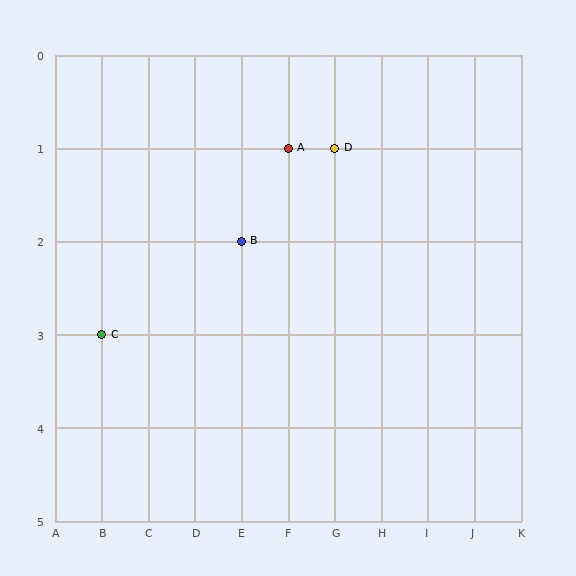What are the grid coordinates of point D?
Point D is at grid coordinates (G, 1).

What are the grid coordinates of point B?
Point B is at grid coordinates (E, 2).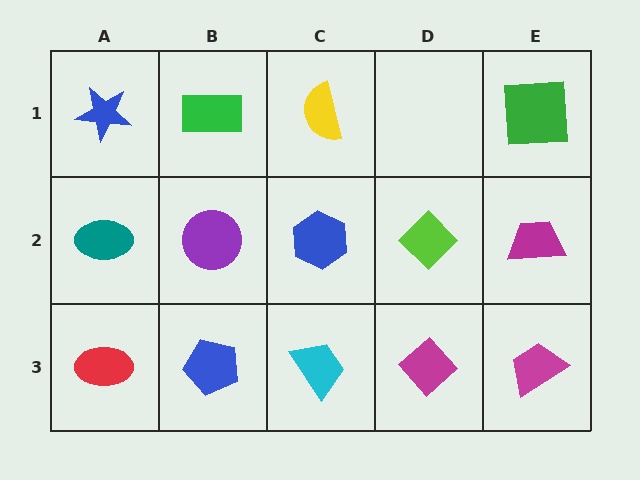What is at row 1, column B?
A green rectangle.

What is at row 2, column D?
A lime diamond.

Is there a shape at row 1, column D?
No, that cell is empty.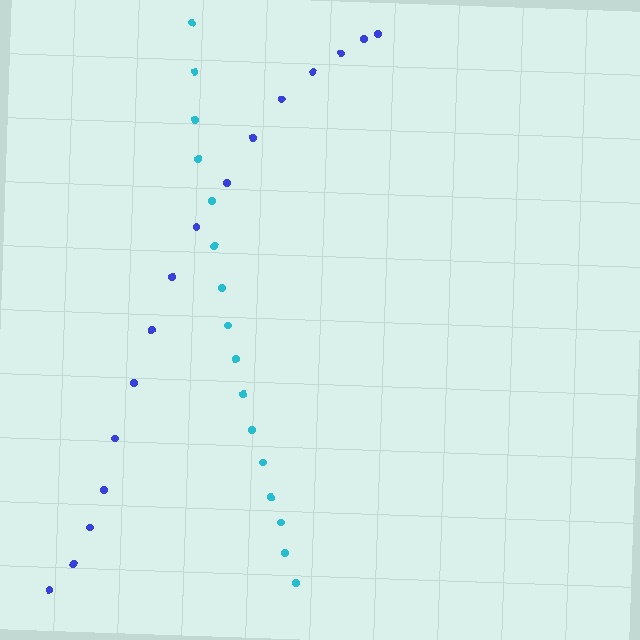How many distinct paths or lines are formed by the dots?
There are 2 distinct paths.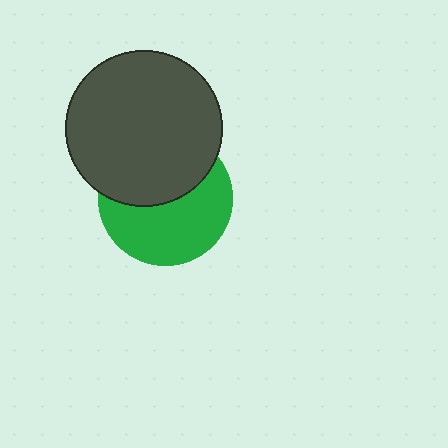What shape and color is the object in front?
The object in front is a dark gray circle.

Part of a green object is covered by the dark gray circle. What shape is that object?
It is a circle.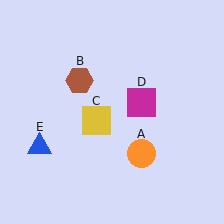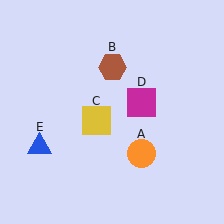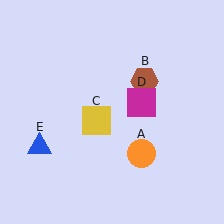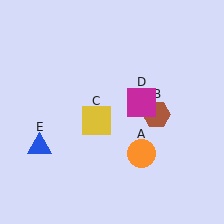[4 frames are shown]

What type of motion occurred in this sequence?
The brown hexagon (object B) rotated clockwise around the center of the scene.